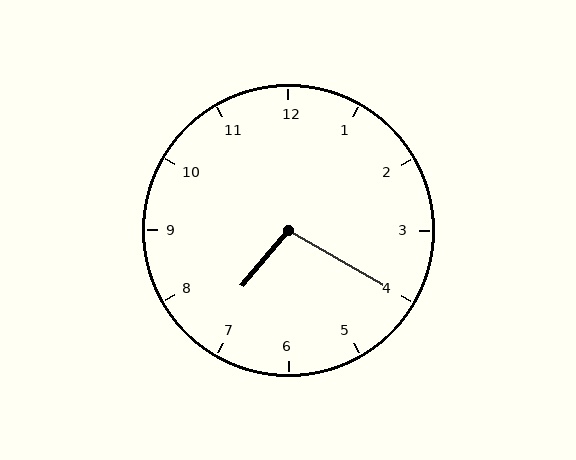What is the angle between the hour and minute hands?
Approximately 100 degrees.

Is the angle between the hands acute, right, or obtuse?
It is obtuse.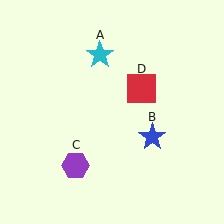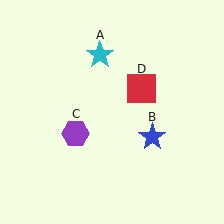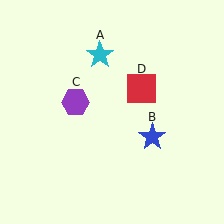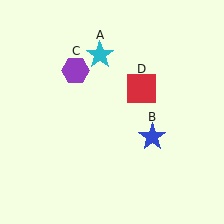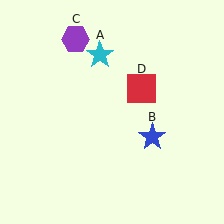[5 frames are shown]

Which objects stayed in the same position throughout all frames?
Cyan star (object A) and blue star (object B) and red square (object D) remained stationary.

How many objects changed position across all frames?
1 object changed position: purple hexagon (object C).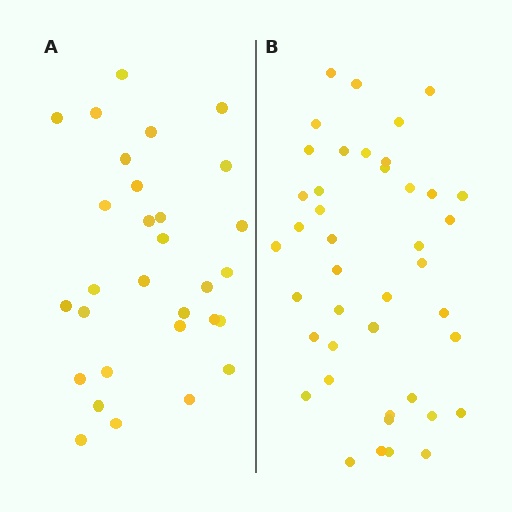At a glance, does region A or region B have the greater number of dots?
Region B (the right region) has more dots.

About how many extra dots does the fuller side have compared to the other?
Region B has roughly 12 or so more dots than region A.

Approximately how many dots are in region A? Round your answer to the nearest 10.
About 30 dots.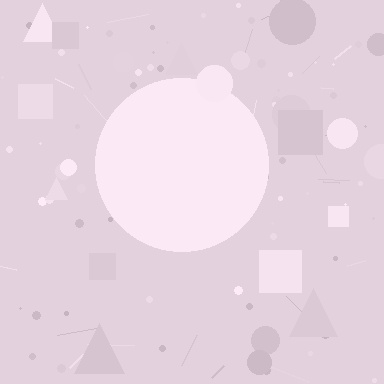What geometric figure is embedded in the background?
A circle is embedded in the background.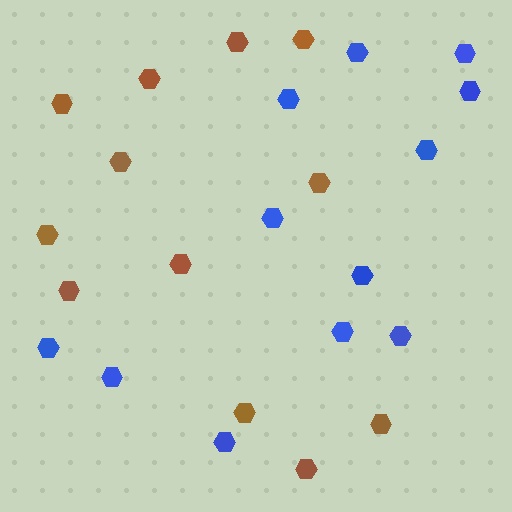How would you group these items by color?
There are 2 groups: one group of brown hexagons (12) and one group of blue hexagons (12).